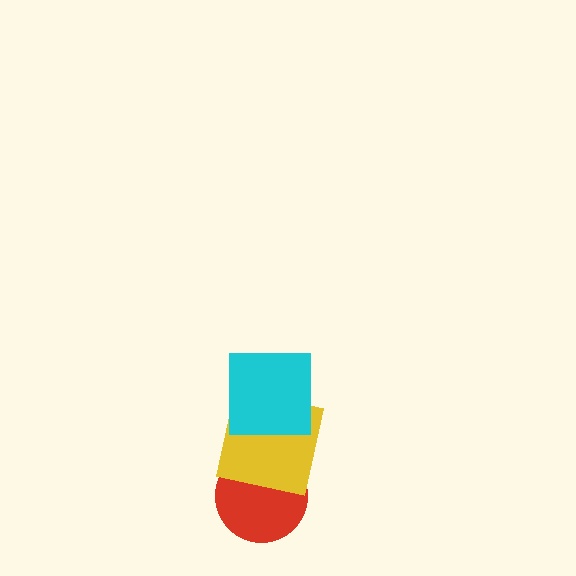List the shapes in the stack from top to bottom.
From top to bottom: the cyan square, the yellow square, the red circle.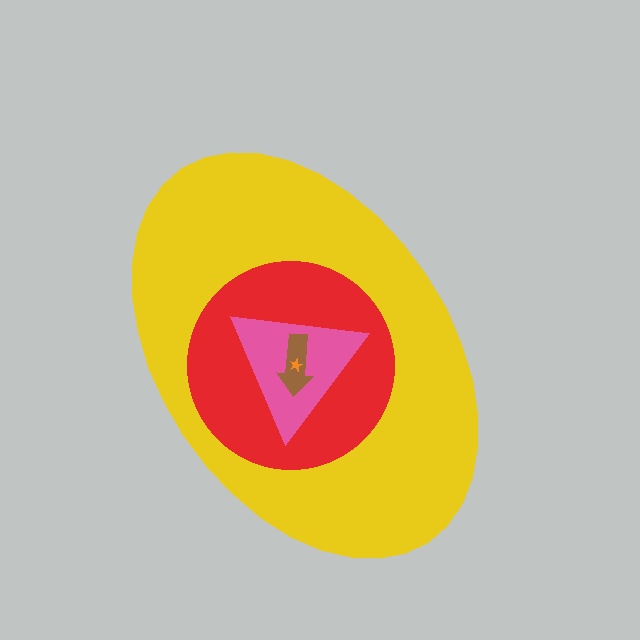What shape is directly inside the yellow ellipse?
The red circle.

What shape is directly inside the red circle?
The pink triangle.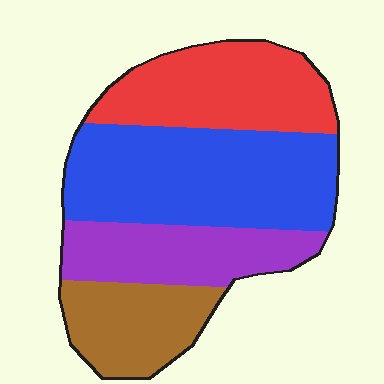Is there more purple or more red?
Red.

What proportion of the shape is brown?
Brown takes up about one sixth (1/6) of the shape.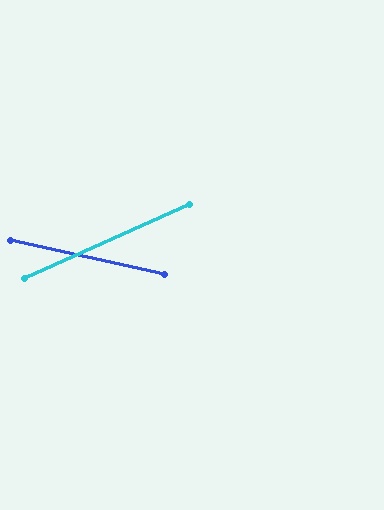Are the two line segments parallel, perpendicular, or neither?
Neither parallel nor perpendicular — they differ by about 36°.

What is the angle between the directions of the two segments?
Approximately 36 degrees.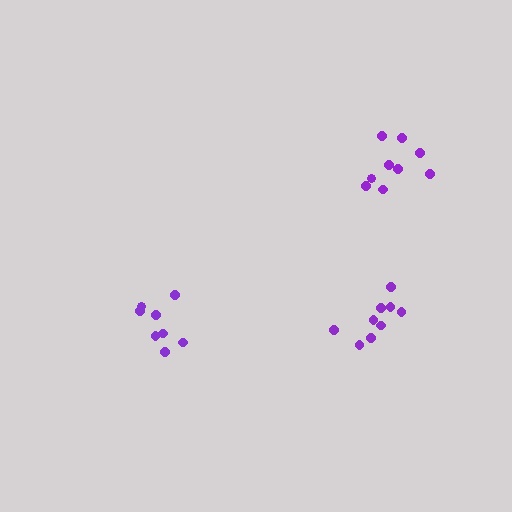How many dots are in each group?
Group 1: 9 dots, Group 2: 8 dots, Group 3: 9 dots (26 total).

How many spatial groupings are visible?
There are 3 spatial groupings.